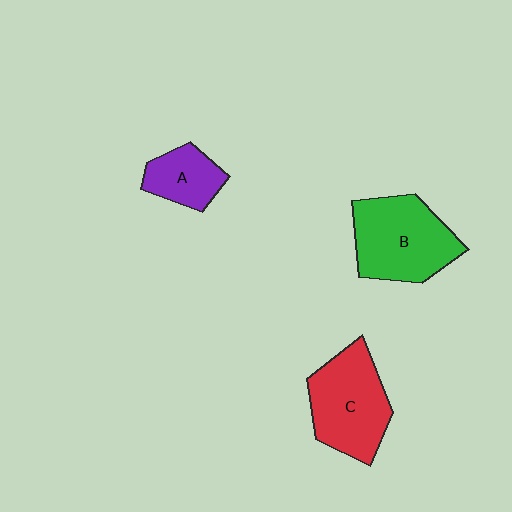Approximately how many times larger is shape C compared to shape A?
Approximately 1.9 times.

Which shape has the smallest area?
Shape A (purple).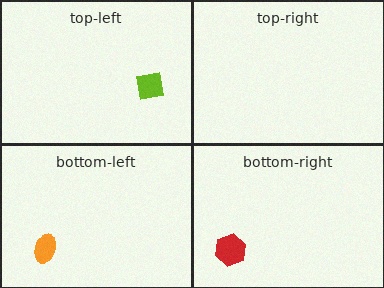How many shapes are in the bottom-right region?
1.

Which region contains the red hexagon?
The bottom-right region.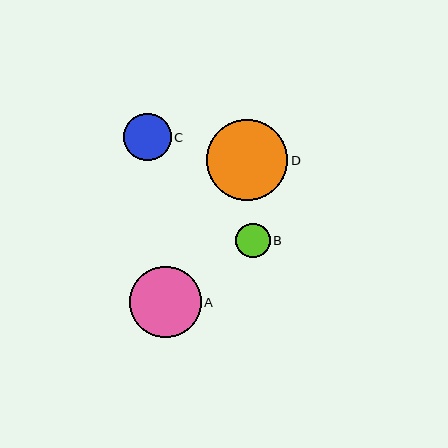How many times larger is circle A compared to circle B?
Circle A is approximately 2.1 times the size of circle B.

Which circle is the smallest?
Circle B is the smallest with a size of approximately 35 pixels.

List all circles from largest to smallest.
From largest to smallest: D, A, C, B.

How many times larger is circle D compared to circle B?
Circle D is approximately 2.3 times the size of circle B.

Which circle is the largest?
Circle D is the largest with a size of approximately 81 pixels.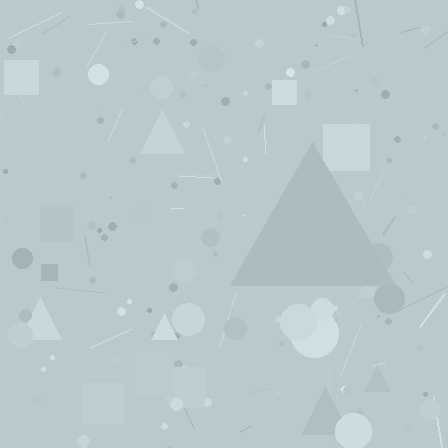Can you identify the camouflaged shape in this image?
The camouflaged shape is a triangle.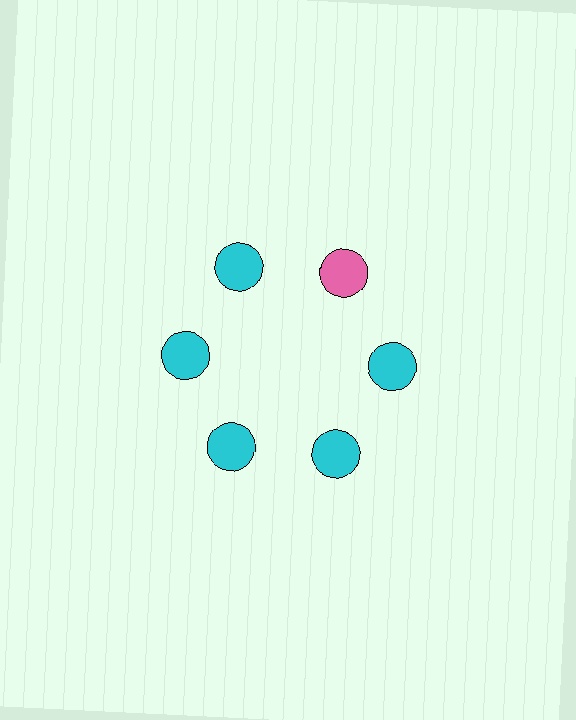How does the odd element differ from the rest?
It has a different color: pink instead of cyan.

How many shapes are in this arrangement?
There are 6 shapes arranged in a ring pattern.